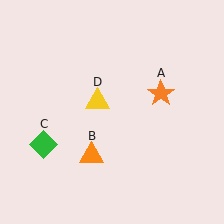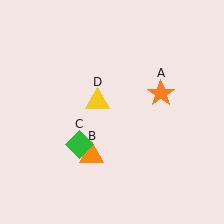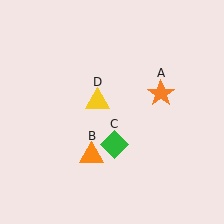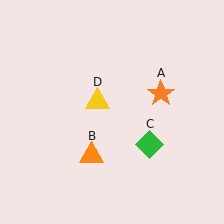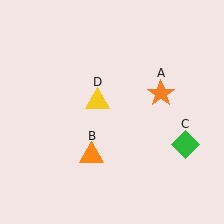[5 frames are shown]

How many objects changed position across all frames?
1 object changed position: green diamond (object C).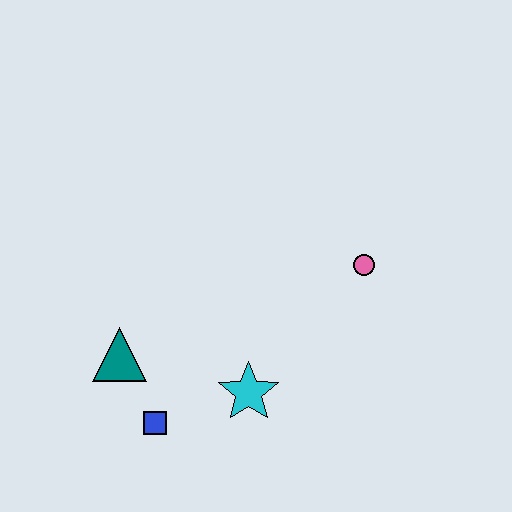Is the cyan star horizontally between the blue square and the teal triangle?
No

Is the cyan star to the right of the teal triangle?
Yes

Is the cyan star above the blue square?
Yes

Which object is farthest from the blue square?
The pink circle is farthest from the blue square.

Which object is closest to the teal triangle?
The blue square is closest to the teal triangle.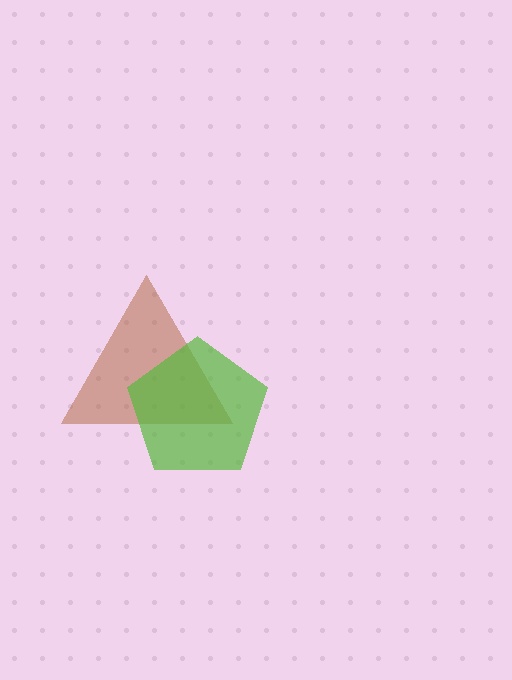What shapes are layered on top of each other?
The layered shapes are: a brown triangle, a lime pentagon.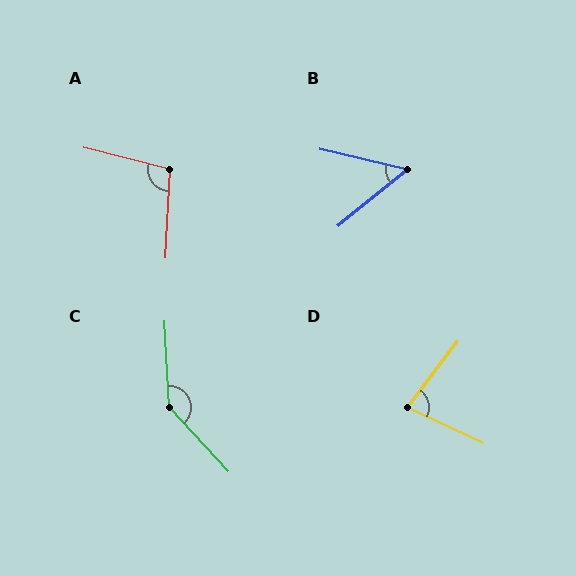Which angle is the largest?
C, at approximately 141 degrees.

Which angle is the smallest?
B, at approximately 52 degrees.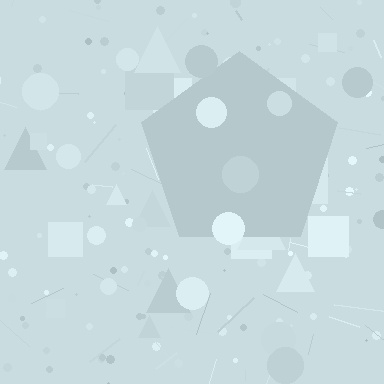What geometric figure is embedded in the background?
A pentagon is embedded in the background.